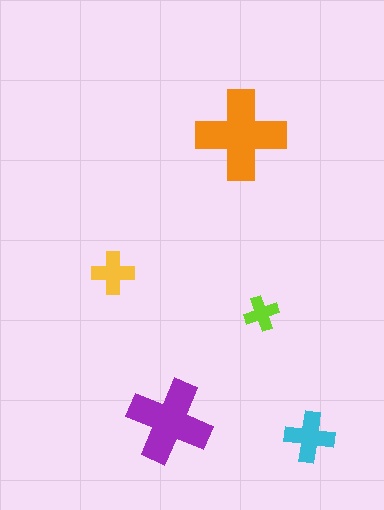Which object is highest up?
The orange cross is topmost.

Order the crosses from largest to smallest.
the orange one, the purple one, the cyan one, the yellow one, the lime one.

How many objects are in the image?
There are 5 objects in the image.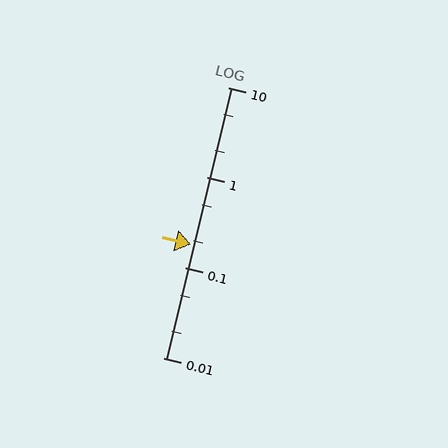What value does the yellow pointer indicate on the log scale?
The pointer indicates approximately 0.18.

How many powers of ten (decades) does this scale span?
The scale spans 3 decades, from 0.01 to 10.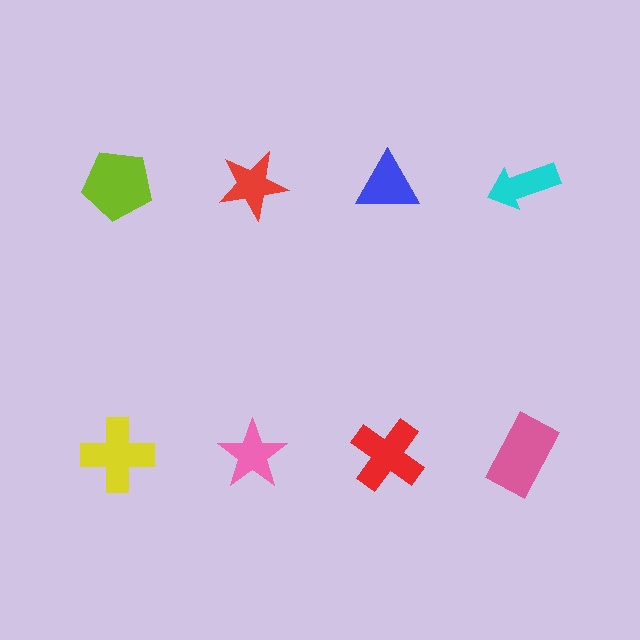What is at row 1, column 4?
A cyan arrow.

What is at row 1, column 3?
A blue triangle.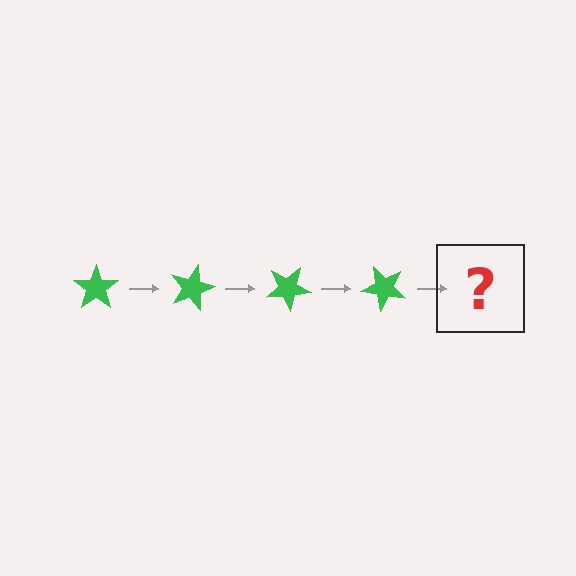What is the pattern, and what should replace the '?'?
The pattern is that the star rotates 15 degrees each step. The '?' should be a green star rotated 60 degrees.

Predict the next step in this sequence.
The next step is a green star rotated 60 degrees.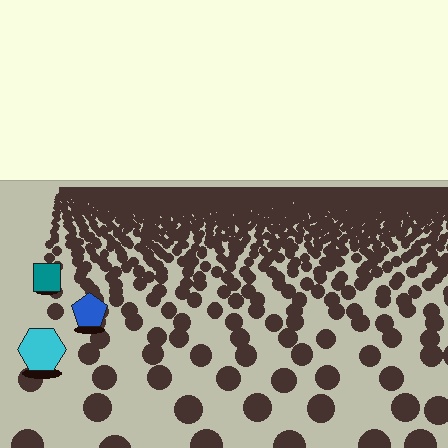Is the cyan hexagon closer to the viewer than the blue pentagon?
Yes. The cyan hexagon is closer — you can tell from the texture gradient: the ground texture is coarser near it.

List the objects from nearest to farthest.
From nearest to farthest: the cyan hexagon, the blue pentagon, the teal square.